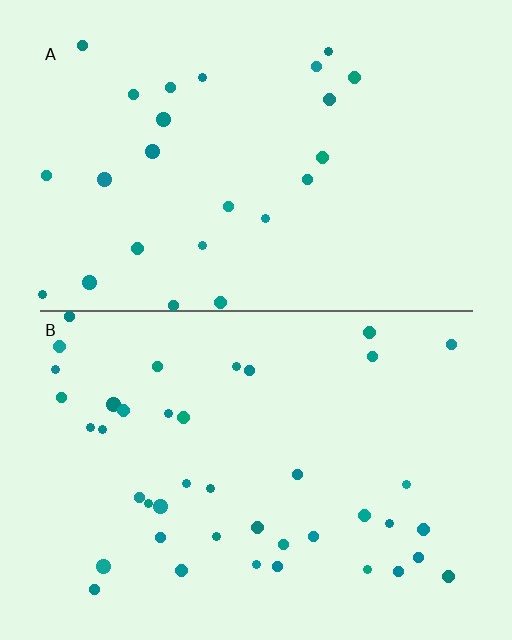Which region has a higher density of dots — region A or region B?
B (the bottom).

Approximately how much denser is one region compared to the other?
Approximately 1.7× — region B over region A.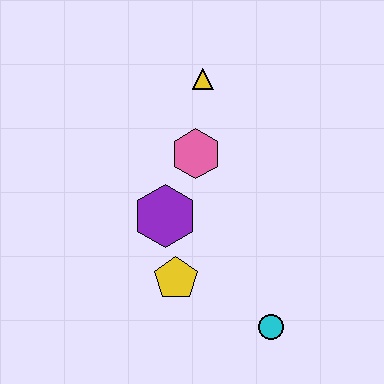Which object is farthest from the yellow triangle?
The cyan circle is farthest from the yellow triangle.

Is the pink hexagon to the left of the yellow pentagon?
No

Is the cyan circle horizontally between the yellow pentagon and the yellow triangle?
No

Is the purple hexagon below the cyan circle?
No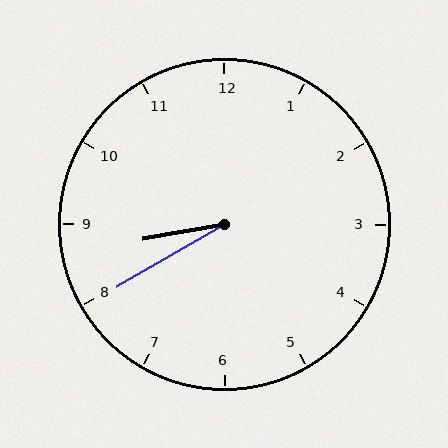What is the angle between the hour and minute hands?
Approximately 20 degrees.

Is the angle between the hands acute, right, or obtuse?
It is acute.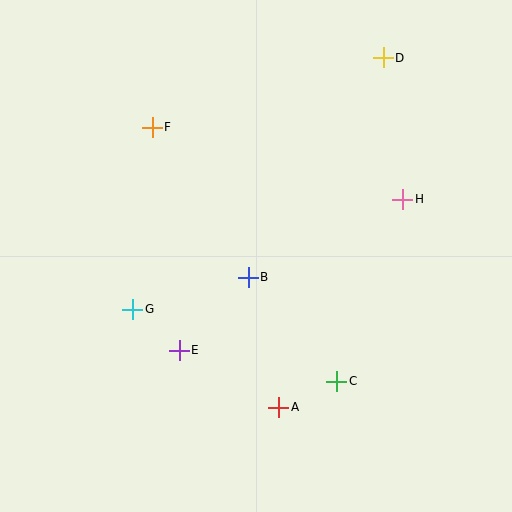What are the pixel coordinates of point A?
Point A is at (279, 407).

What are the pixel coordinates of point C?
Point C is at (337, 381).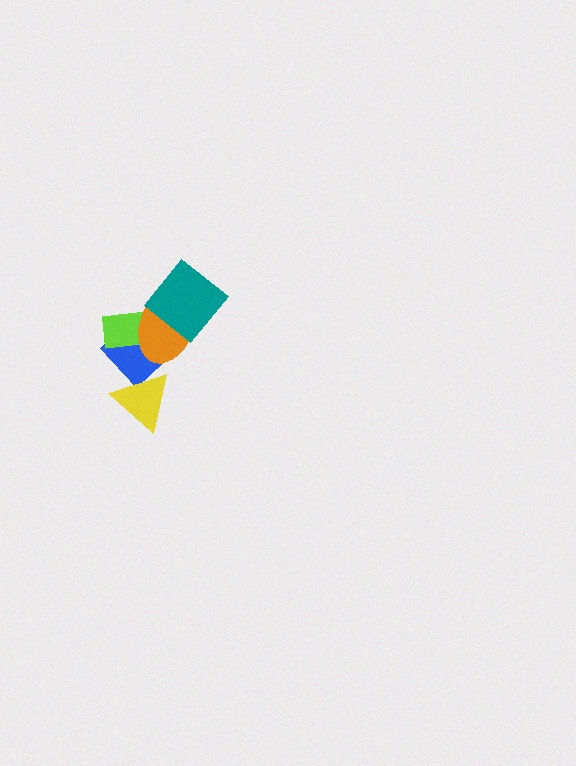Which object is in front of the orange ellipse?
The teal diamond is in front of the orange ellipse.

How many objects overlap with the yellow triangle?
1 object overlaps with the yellow triangle.